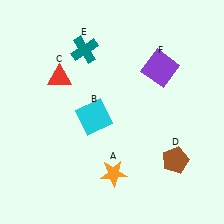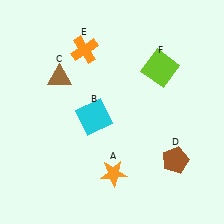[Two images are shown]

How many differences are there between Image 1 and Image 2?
There are 3 differences between the two images.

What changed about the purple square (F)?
In Image 1, F is purple. In Image 2, it changed to lime.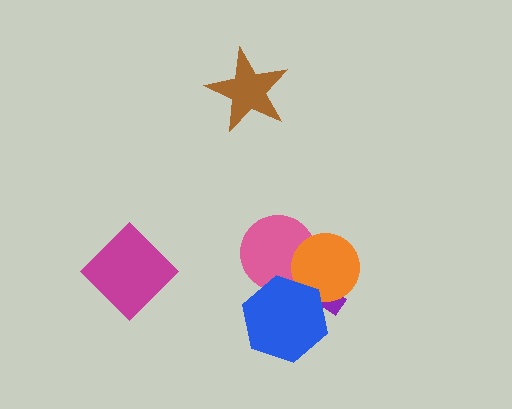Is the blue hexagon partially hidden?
No, no other shape covers it.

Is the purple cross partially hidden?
Yes, it is partially covered by another shape.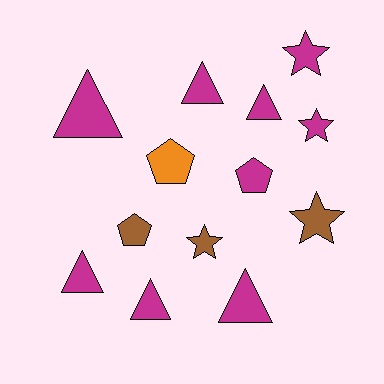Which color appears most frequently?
Magenta, with 9 objects.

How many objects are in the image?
There are 13 objects.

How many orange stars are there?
There are no orange stars.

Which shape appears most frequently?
Triangle, with 6 objects.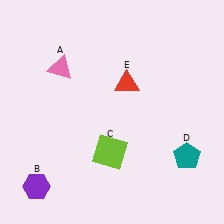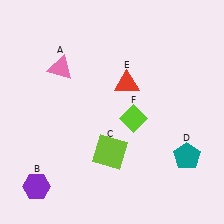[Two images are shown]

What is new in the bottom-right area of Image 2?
A lime diamond (F) was added in the bottom-right area of Image 2.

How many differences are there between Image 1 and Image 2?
There is 1 difference between the two images.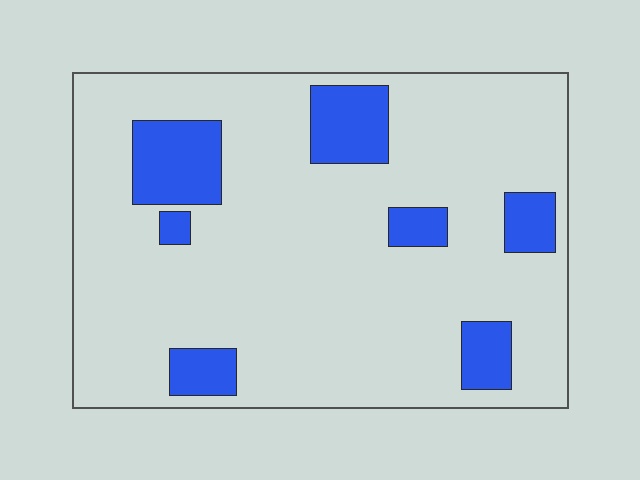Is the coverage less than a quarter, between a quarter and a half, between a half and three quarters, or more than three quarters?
Less than a quarter.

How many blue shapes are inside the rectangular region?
7.